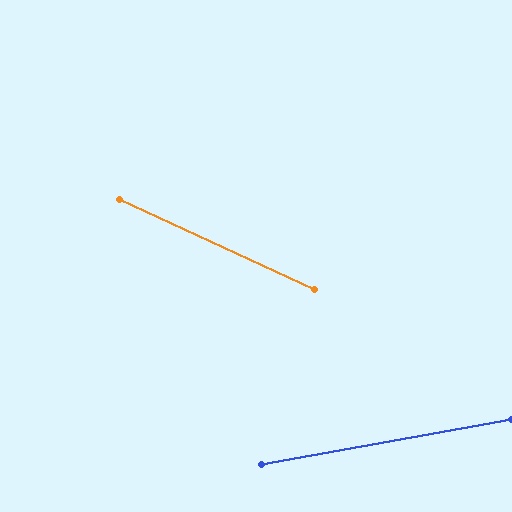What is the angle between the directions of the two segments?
Approximately 35 degrees.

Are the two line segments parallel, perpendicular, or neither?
Neither parallel nor perpendicular — they differ by about 35°.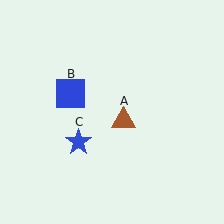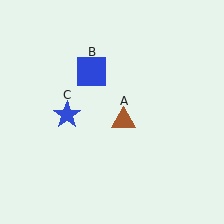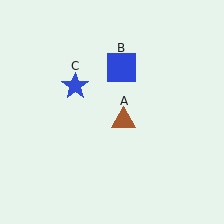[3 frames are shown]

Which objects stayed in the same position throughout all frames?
Brown triangle (object A) remained stationary.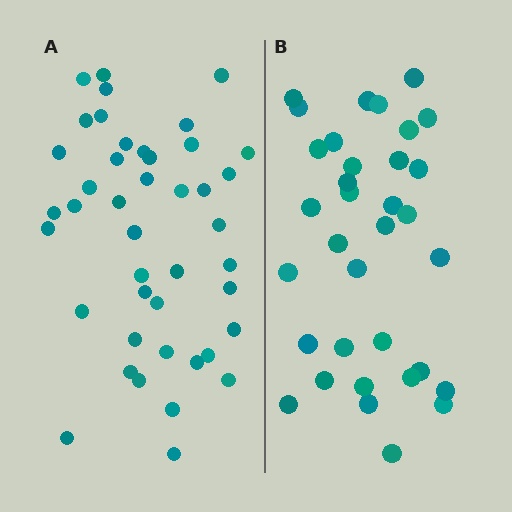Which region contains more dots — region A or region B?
Region A (the left region) has more dots.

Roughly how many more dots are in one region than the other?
Region A has roughly 8 or so more dots than region B.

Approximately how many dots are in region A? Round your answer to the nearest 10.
About 40 dots. (The exact count is 43, which rounds to 40.)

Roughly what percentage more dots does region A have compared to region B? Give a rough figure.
About 25% more.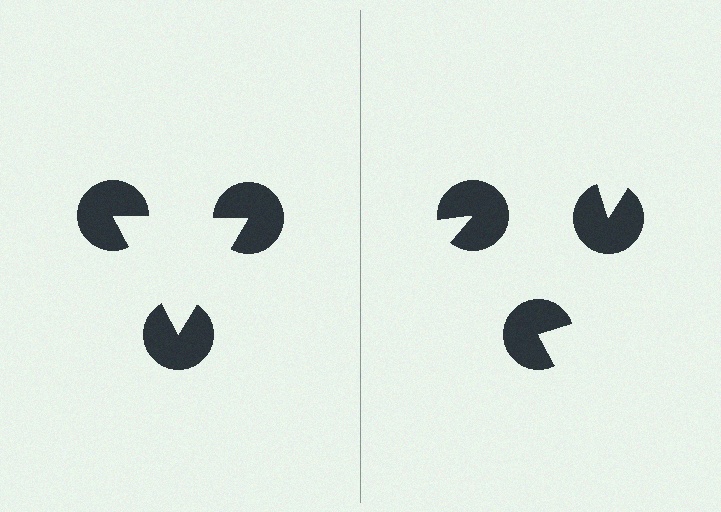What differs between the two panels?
The pac-man discs are positioned identically on both sides; only the wedge orientations differ. On the left they align to a triangle; on the right they are misaligned.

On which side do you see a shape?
An illusory triangle appears on the left side. On the right side the wedge cuts are rotated, so no coherent shape forms.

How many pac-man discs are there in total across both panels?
6 — 3 on each side.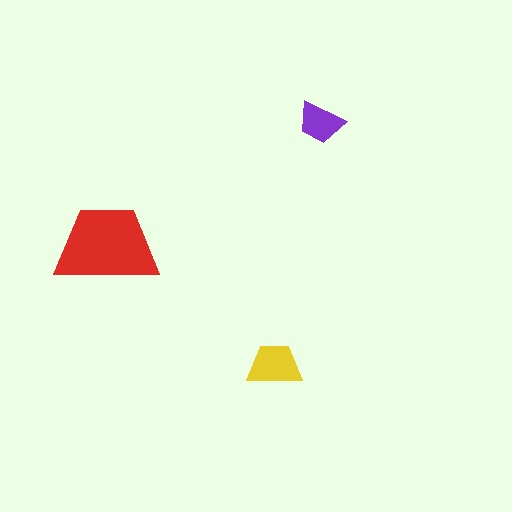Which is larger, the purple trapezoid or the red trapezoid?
The red one.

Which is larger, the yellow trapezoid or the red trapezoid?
The red one.